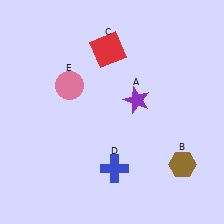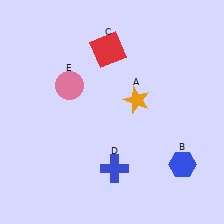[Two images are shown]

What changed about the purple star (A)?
In Image 1, A is purple. In Image 2, it changed to orange.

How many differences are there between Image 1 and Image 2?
There are 2 differences between the two images.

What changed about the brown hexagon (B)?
In Image 1, B is brown. In Image 2, it changed to blue.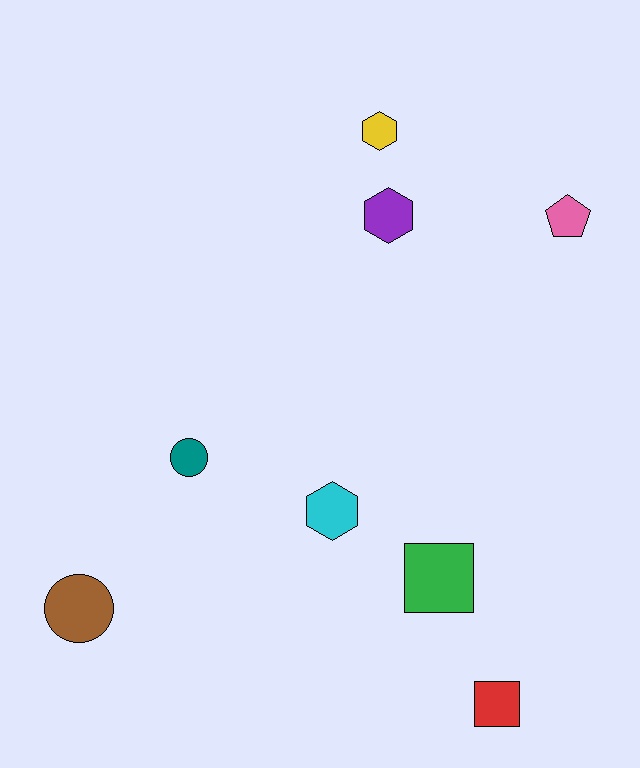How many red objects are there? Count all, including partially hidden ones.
There is 1 red object.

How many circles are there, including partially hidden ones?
There are 2 circles.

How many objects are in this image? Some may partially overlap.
There are 8 objects.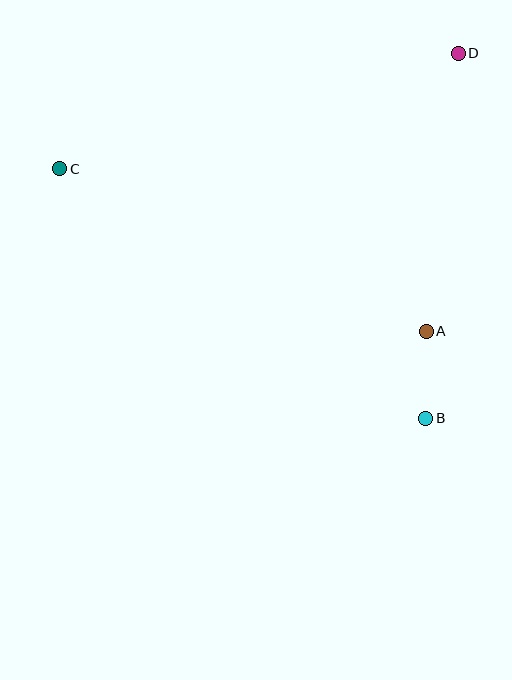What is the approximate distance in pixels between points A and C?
The distance between A and C is approximately 401 pixels.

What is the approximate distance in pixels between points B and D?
The distance between B and D is approximately 367 pixels.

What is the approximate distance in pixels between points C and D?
The distance between C and D is approximately 415 pixels.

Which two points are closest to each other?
Points A and B are closest to each other.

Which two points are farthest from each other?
Points B and C are farthest from each other.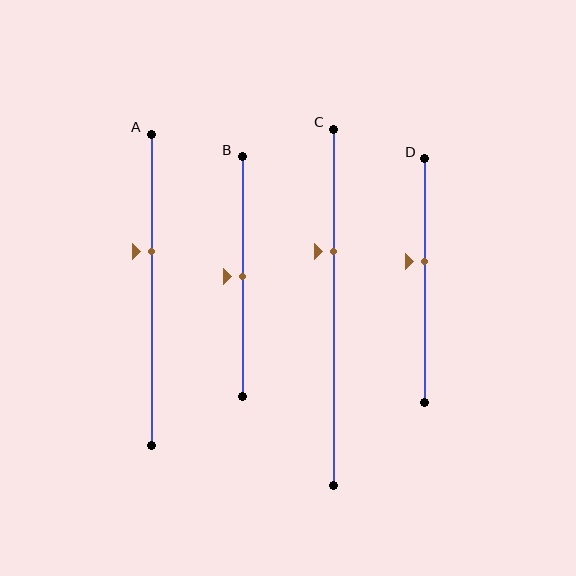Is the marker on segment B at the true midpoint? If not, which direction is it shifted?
Yes, the marker on segment B is at the true midpoint.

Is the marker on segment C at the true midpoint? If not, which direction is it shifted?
No, the marker on segment C is shifted upward by about 16% of the segment length.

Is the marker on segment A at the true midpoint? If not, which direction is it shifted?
No, the marker on segment A is shifted upward by about 12% of the segment length.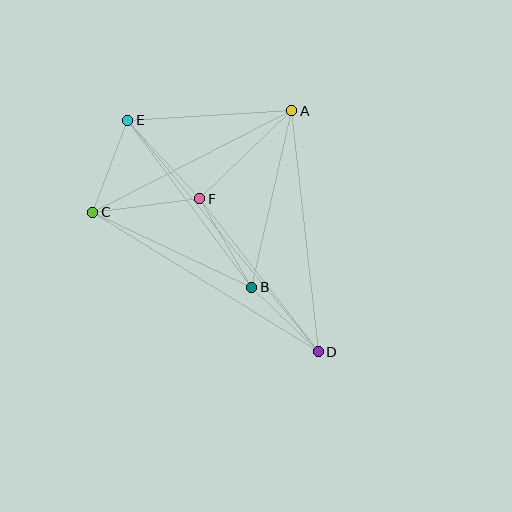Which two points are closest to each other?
Points B and D are closest to each other.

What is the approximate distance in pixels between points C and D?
The distance between C and D is approximately 265 pixels.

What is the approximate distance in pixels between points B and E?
The distance between B and E is approximately 208 pixels.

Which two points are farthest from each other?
Points D and E are farthest from each other.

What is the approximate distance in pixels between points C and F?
The distance between C and F is approximately 108 pixels.